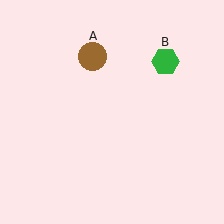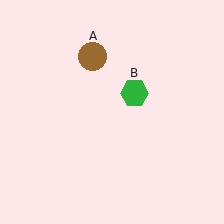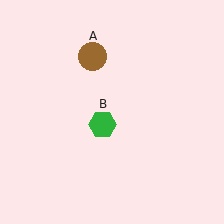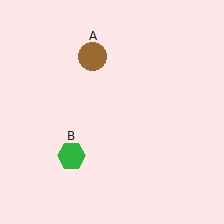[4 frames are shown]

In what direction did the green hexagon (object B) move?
The green hexagon (object B) moved down and to the left.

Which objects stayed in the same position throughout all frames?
Brown circle (object A) remained stationary.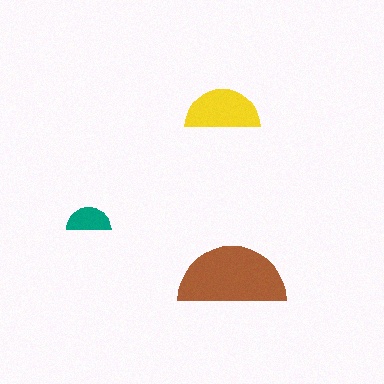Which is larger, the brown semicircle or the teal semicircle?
The brown one.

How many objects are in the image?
There are 3 objects in the image.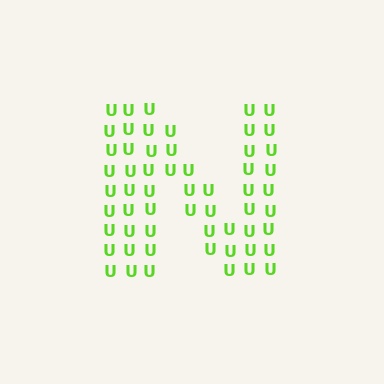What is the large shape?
The large shape is the letter N.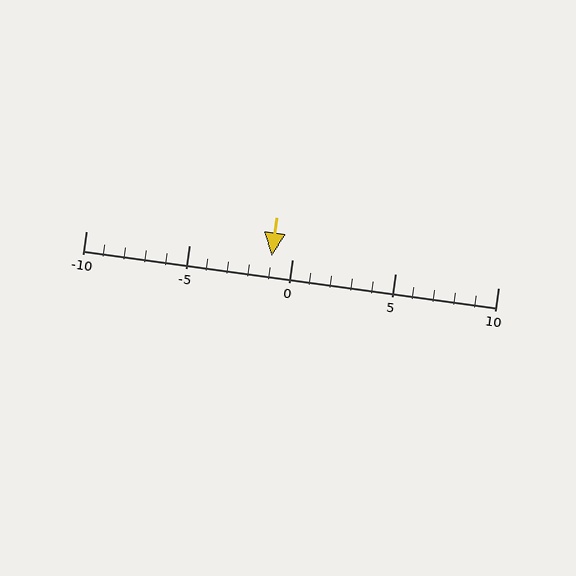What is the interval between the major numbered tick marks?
The major tick marks are spaced 5 units apart.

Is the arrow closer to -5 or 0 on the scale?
The arrow is closer to 0.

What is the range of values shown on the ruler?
The ruler shows values from -10 to 10.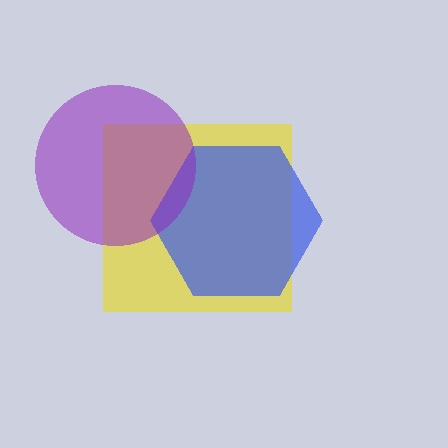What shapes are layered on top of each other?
The layered shapes are: a yellow square, a blue hexagon, a purple circle.